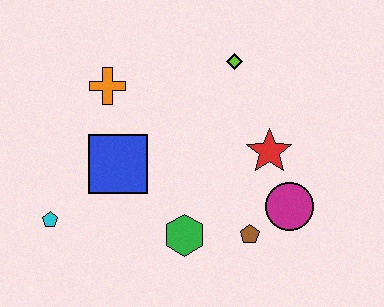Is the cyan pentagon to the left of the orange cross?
Yes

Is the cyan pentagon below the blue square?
Yes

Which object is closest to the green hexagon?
The brown pentagon is closest to the green hexagon.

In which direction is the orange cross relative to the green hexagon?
The orange cross is above the green hexagon.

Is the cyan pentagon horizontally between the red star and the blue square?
No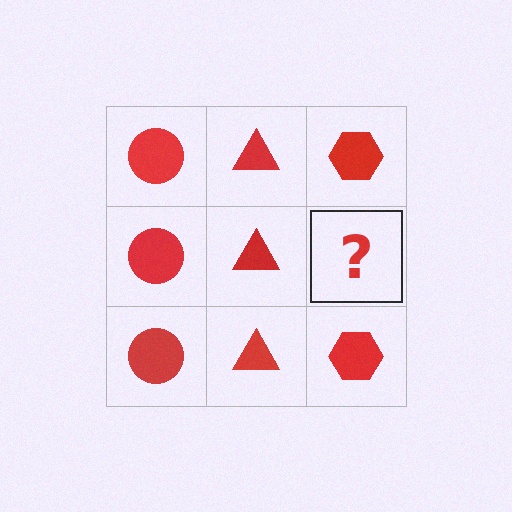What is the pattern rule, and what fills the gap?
The rule is that each column has a consistent shape. The gap should be filled with a red hexagon.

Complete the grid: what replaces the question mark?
The question mark should be replaced with a red hexagon.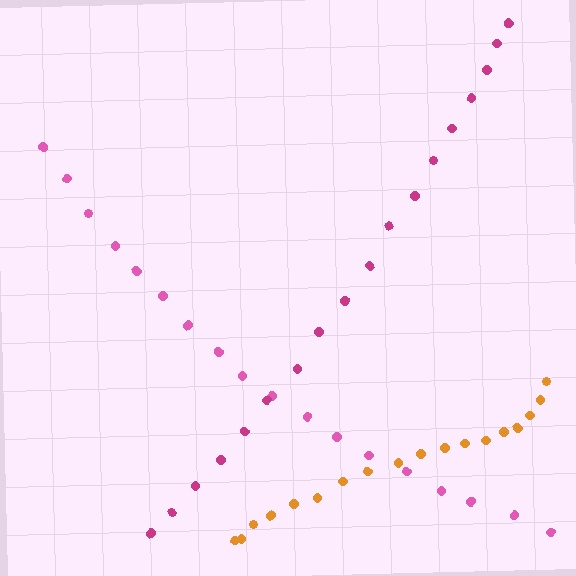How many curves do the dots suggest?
There are 3 distinct paths.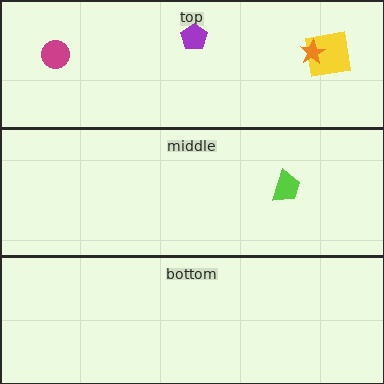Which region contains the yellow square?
The top region.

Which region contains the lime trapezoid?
The middle region.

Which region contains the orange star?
The top region.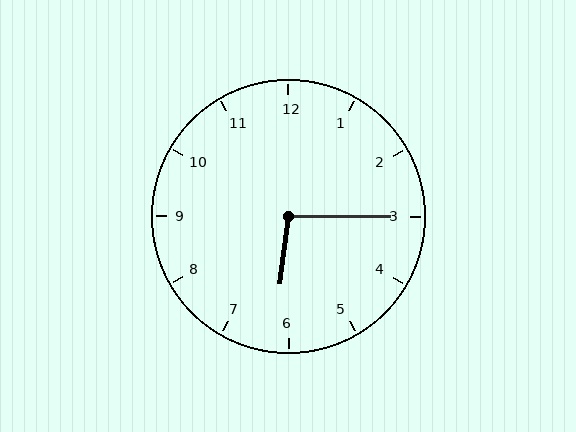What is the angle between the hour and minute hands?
Approximately 98 degrees.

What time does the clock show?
6:15.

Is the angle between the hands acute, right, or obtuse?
It is obtuse.